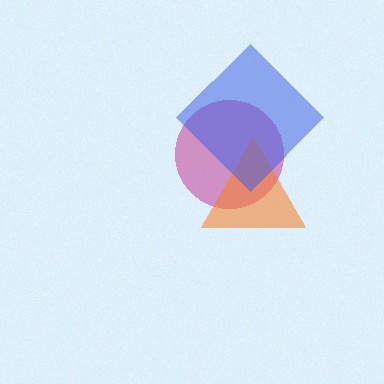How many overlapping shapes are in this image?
There are 3 overlapping shapes in the image.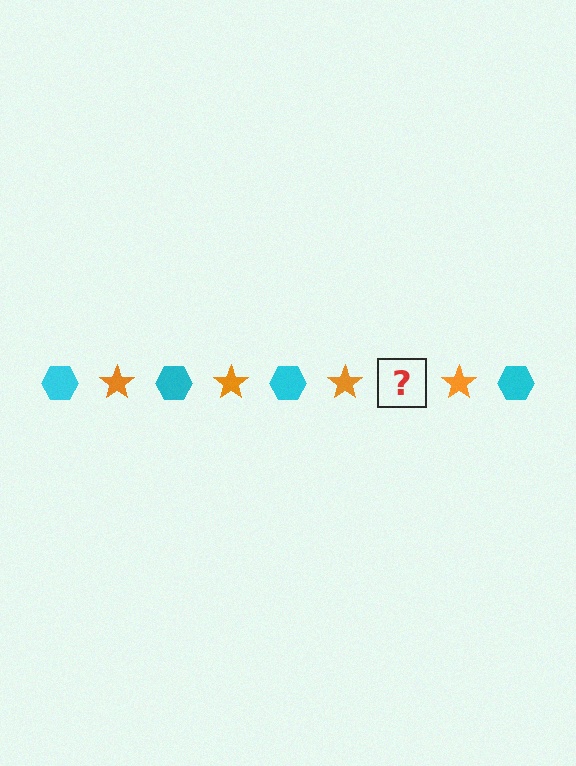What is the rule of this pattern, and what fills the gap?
The rule is that the pattern alternates between cyan hexagon and orange star. The gap should be filled with a cyan hexagon.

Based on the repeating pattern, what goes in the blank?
The blank should be a cyan hexagon.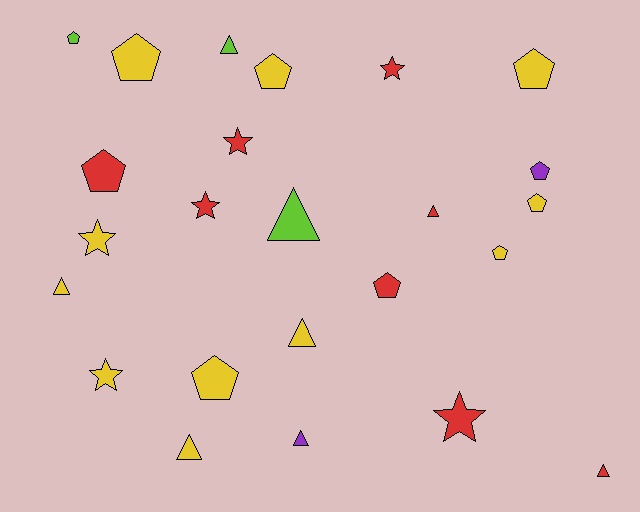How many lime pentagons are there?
There is 1 lime pentagon.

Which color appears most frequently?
Yellow, with 11 objects.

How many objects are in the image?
There are 24 objects.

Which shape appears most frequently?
Pentagon, with 10 objects.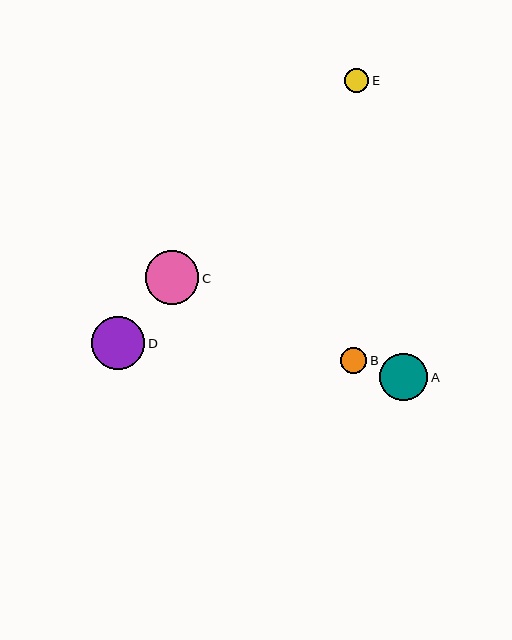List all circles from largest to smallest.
From largest to smallest: C, D, A, B, E.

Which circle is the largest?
Circle C is the largest with a size of approximately 54 pixels.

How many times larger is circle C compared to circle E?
Circle C is approximately 2.2 times the size of circle E.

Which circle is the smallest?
Circle E is the smallest with a size of approximately 24 pixels.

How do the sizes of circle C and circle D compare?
Circle C and circle D are approximately the same size.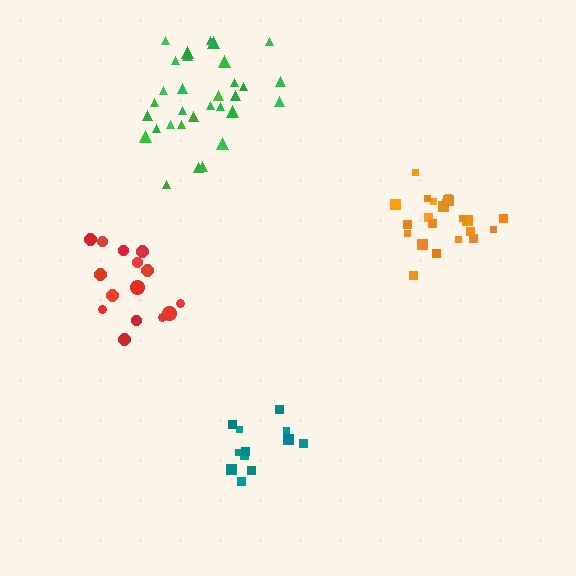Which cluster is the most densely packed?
Orange.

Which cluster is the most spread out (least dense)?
Red.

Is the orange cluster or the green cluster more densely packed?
Orange.